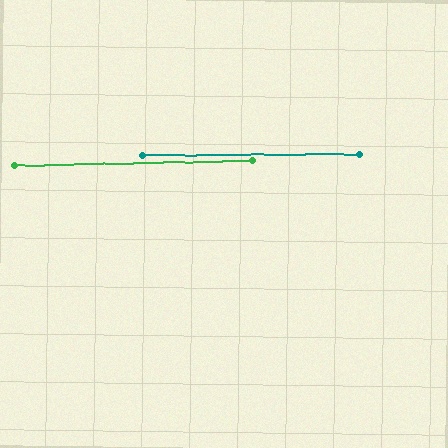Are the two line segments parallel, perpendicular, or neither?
Parallel — their directions differ by only 0.6°.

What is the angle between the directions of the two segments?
Approximately 1 degree.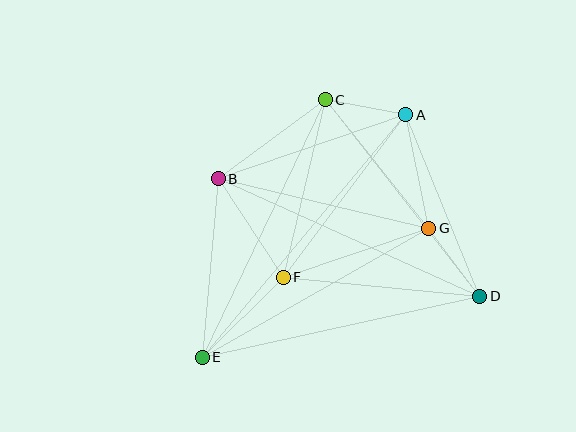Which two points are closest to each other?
Points A and C are closest to each other.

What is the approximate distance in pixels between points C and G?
The distance between C and G is approximately 165 pixels.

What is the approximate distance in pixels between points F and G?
The distance between F and G is approximately 153 pixels.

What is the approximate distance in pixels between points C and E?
The distance between C and E is approximately 285 pixels.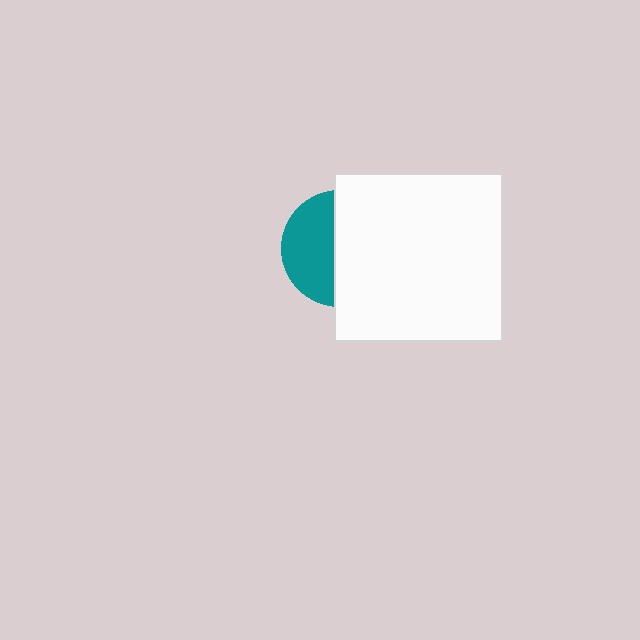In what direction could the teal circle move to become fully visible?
The teal circle could move left. That would shift it out from behind the white square entirely.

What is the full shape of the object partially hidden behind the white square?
The partially hidden object is a teal circle.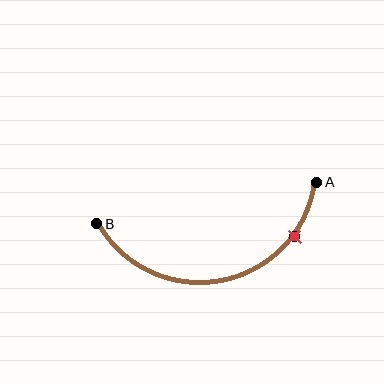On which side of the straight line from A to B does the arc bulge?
The arc bulges below the straight line connecting A and B.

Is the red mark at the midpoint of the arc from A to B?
No. The red mark lies on the arc but is closer to endpoint A. The arc midpoint would be at the point on the curve equidistant along the arc from both A and B.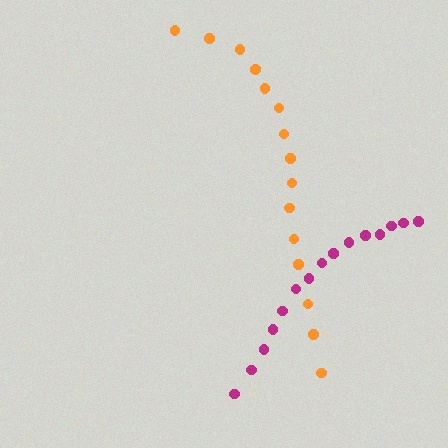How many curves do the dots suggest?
There are 2 distinct paths.